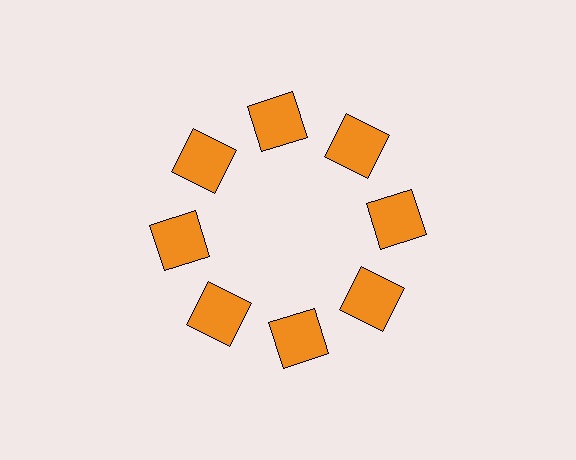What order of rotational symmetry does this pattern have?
This pattern has 8-fold rotational symmetry.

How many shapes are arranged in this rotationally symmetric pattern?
There are 8 shapes, arranged in 8 groups of 1.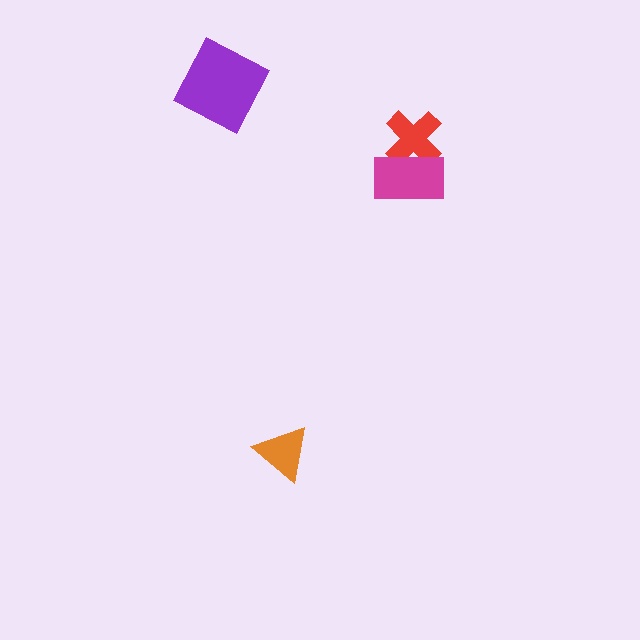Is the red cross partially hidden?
Yes, it is partially covered by another shape.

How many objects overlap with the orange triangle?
0 objects overlap with the orange triangle.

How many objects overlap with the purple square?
0 objects overlap with the purple square.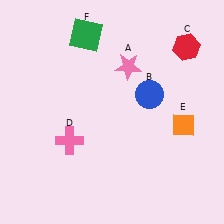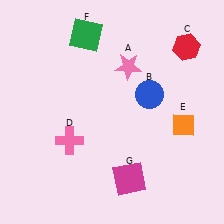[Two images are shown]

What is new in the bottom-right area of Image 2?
A magenta square (G) was added in the bottom-right area of Image 2.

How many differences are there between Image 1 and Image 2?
There is 1 difference between the two images.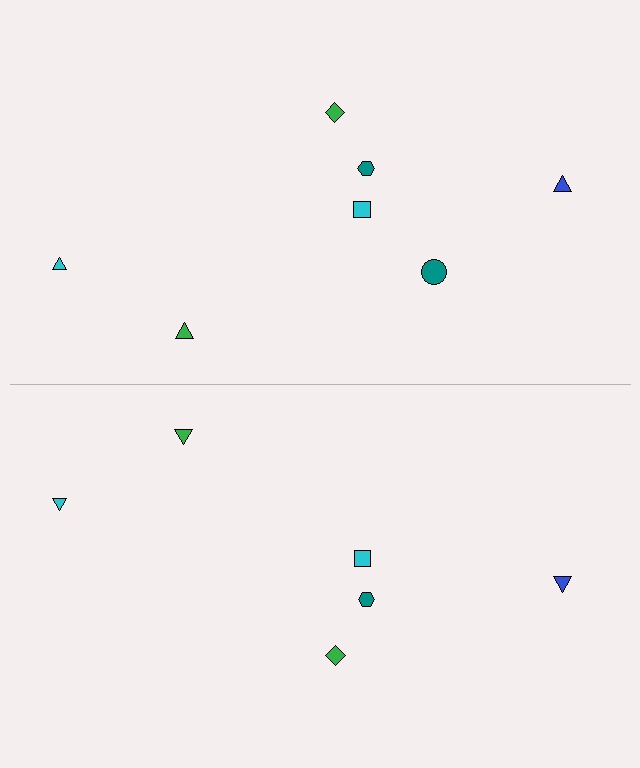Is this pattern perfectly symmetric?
No, the pattern is not perfectly symmetric. A teal circle is missing from the bottom side.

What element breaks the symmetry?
A teal circle is missing from the bottom side.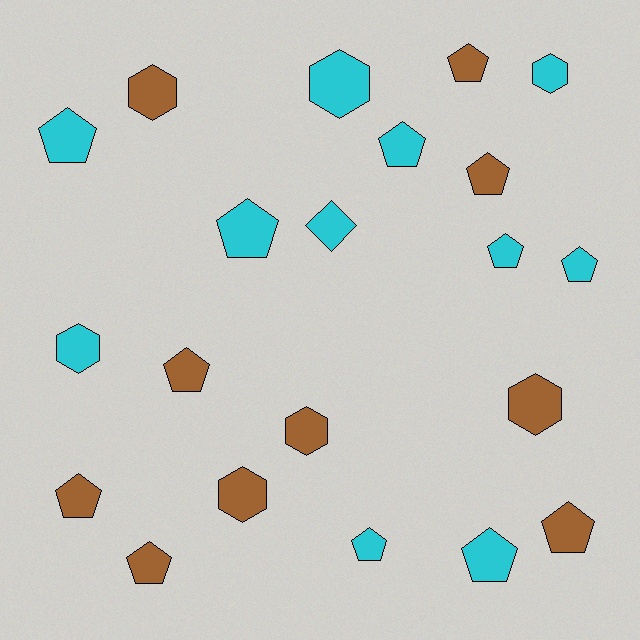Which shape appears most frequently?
Pentagon, with 13 objects.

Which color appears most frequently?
Cyan, with 11 objects.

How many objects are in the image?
There are 21 objects.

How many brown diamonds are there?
There are no brown diamonds.